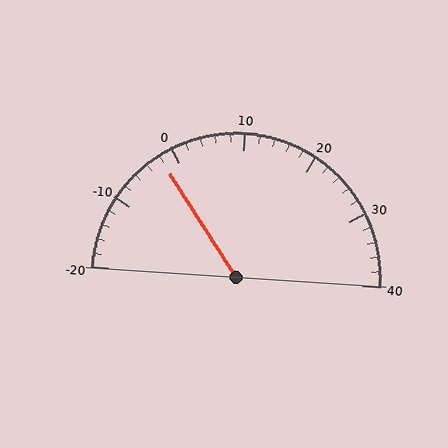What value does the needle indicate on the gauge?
The needle indicates approximately -2.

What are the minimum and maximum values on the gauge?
The gauge ranges from -20 to 40.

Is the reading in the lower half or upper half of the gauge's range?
The reading is in the lower half of the range (-20 to 40).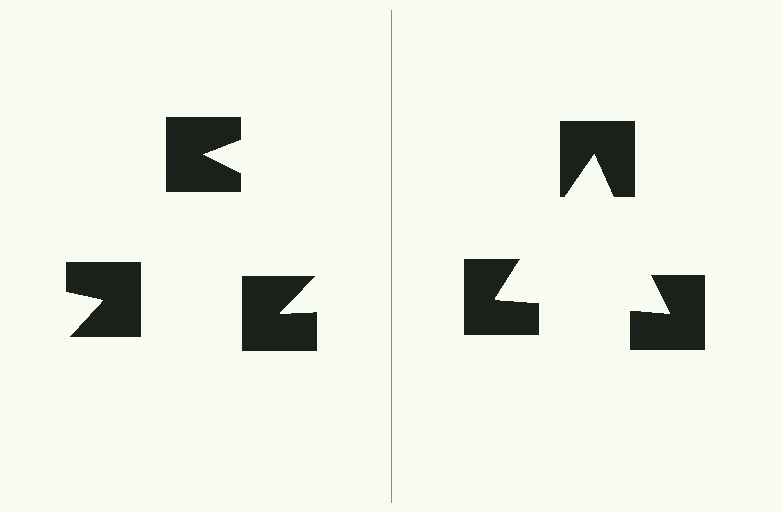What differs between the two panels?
The notched squares are positioned identically on both sides; only the wedge orientations differ. On the right they align to a triangle; on the left they are misaligned.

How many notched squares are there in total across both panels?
6 — 3 on each side.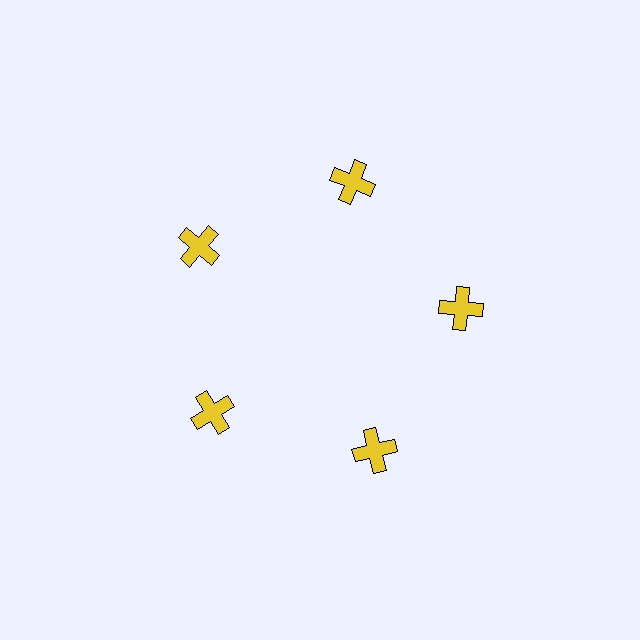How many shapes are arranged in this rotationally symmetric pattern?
There are 5 shapes, arranged in 5 groups of 1.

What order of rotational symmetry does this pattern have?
This pattern has 5-fold rotational symmetry.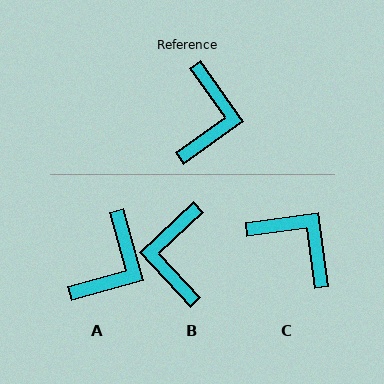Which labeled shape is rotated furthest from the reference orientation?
B, about 173 degrees away.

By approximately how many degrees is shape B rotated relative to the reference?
Approximately 173 degrees clockwise.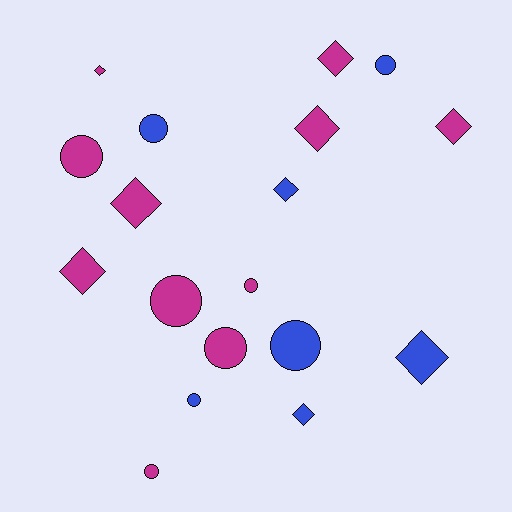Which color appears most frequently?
Magenta, with 11 objects.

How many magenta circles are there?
There are 5 magenta circles.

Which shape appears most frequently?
Circle, with 9 objects.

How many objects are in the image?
There are 18 objects.